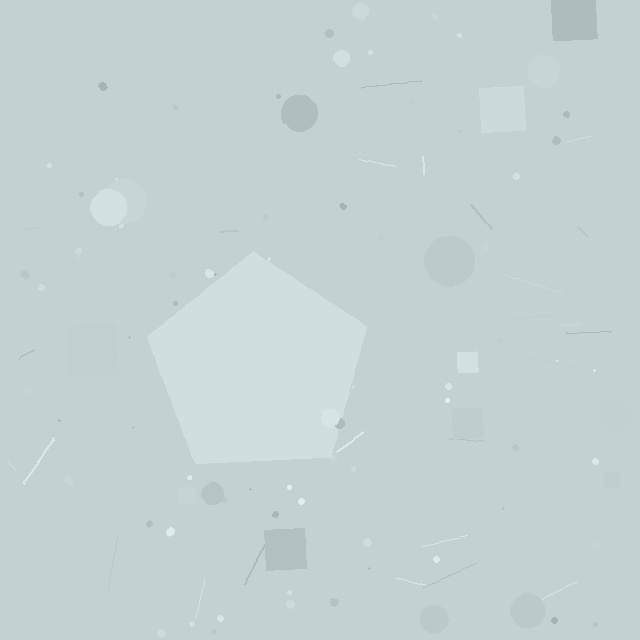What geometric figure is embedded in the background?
A pentagon is embedded in the background.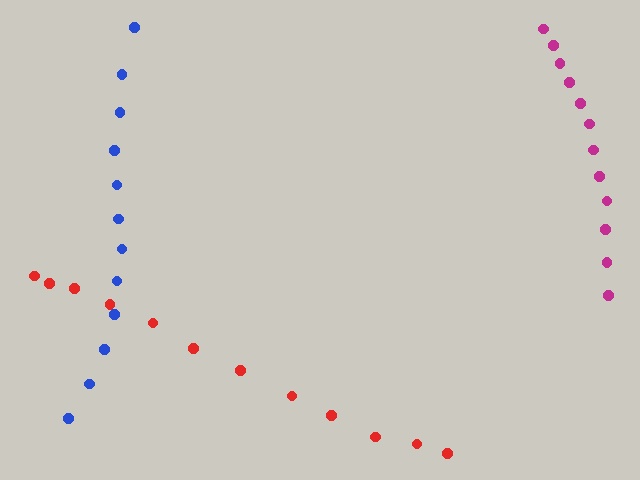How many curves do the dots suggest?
There are 3 distinct paths.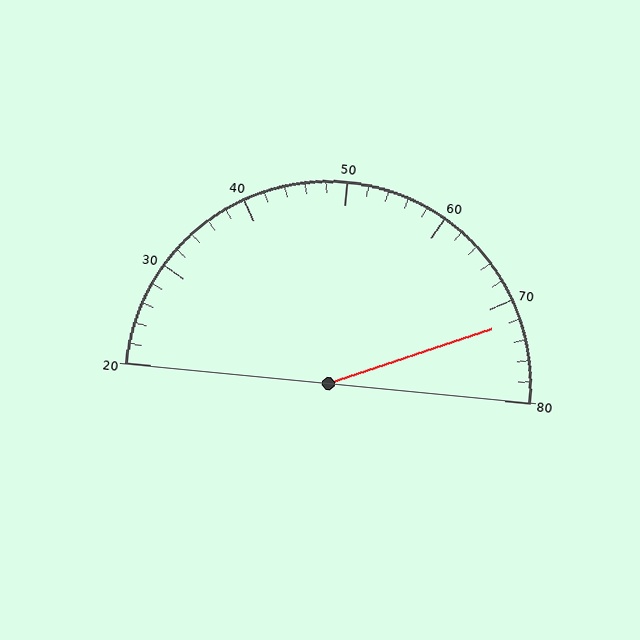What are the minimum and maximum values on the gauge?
The gauge ranges from 20 to 80.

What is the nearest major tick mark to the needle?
The nearest major tick mark is 70.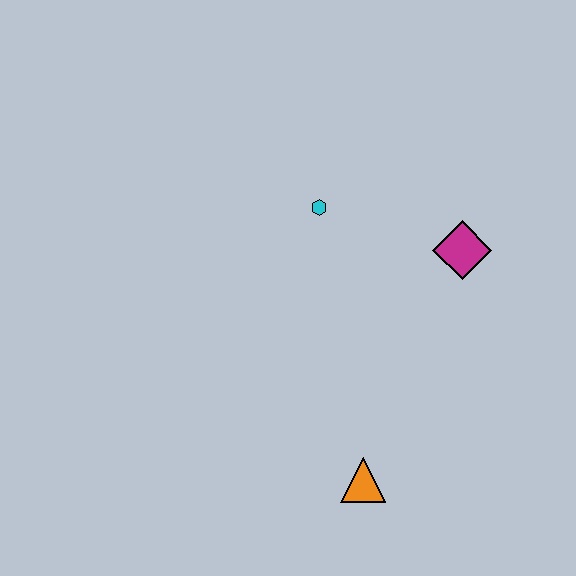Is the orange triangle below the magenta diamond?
Yes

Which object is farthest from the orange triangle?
The cyan hexagon is farthest from the orange triangle.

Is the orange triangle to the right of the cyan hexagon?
Yes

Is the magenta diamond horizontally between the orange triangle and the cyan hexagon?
No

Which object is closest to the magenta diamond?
The cyan hexagon is closest to the magenta diamond.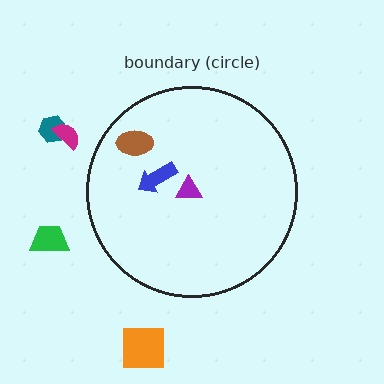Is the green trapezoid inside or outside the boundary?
Outside.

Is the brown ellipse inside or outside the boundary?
Inside.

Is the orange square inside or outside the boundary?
Outside.